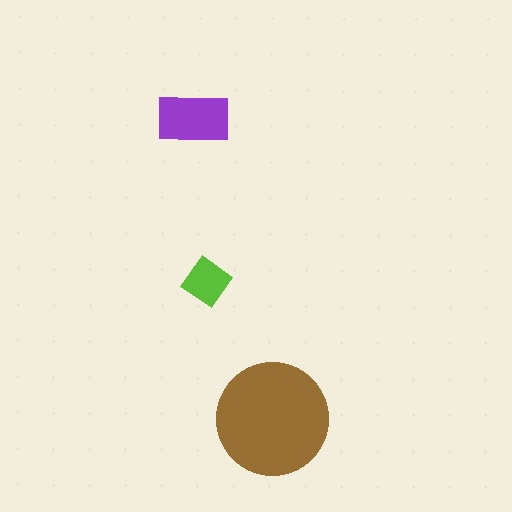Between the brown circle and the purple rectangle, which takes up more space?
The brown circle.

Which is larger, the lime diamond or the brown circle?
The brown circle.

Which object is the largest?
The brown circle.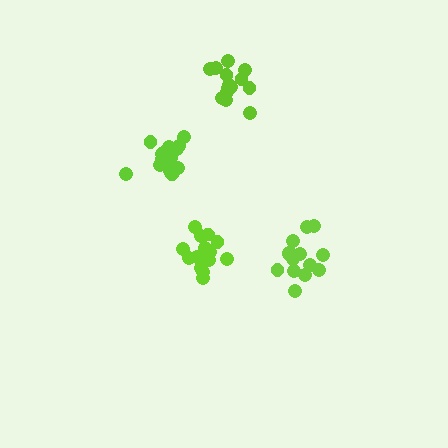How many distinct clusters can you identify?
There are 4 distinct clusters.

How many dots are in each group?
Group 1: 15 dots, Group 2: 14 dots, Group 3: 17 dots, Group 4: 17 dots (63 total).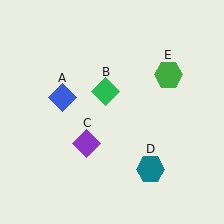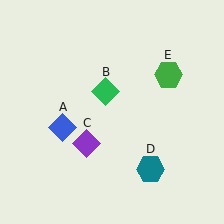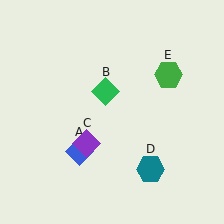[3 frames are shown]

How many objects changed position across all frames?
1 object changed position: blue diamond (object A).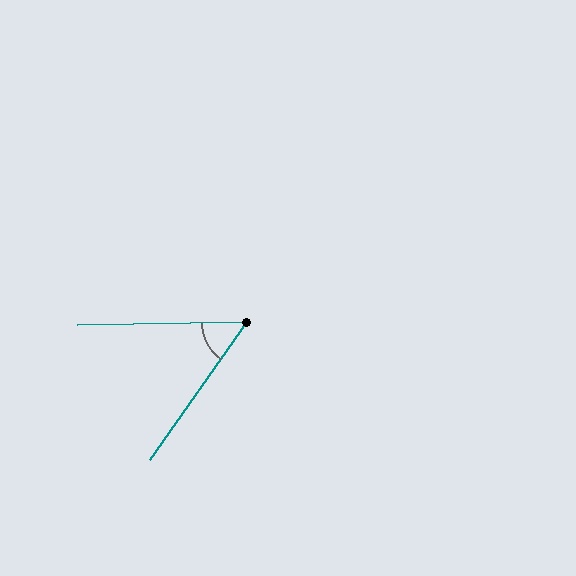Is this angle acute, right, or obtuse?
It is acute.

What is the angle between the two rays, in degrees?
Approximately 54 degrees.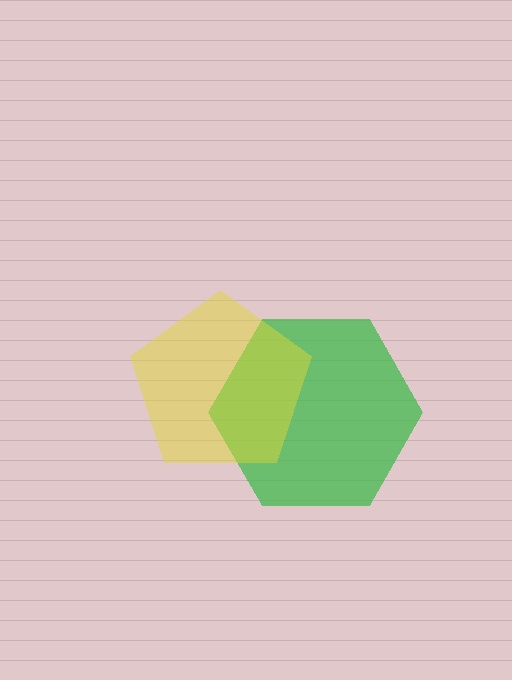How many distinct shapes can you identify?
There are 2 distinct shapes: a green hexagon, a yellow pentagon.